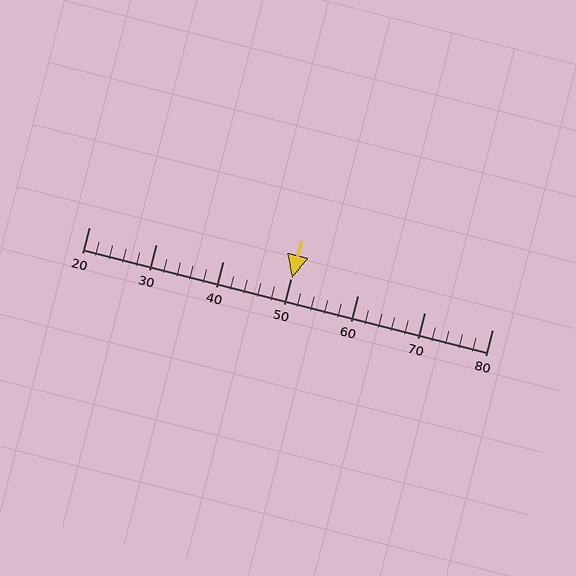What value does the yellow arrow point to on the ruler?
The yellow arrow points to approximately 50.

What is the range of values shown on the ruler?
The ruler shows values from 20 to 80.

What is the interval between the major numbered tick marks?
The major tick marks are spaced 10 units apart.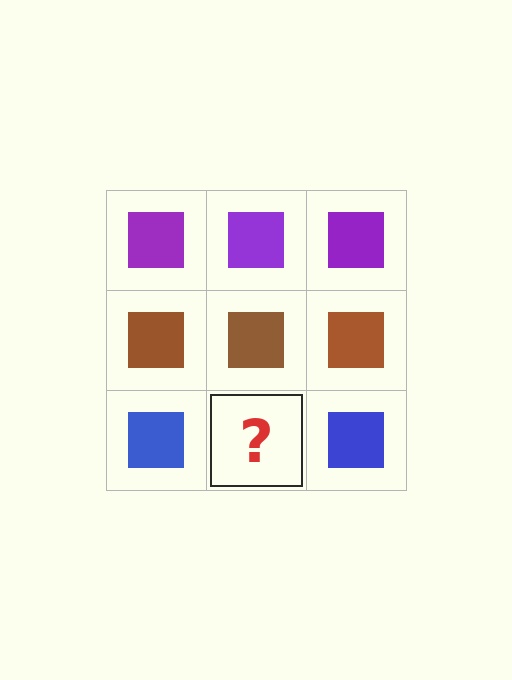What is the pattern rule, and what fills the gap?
The rule is that each row has a consistent color. The gap should be filled with a blue square.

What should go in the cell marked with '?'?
The missing cell should contain a blue square.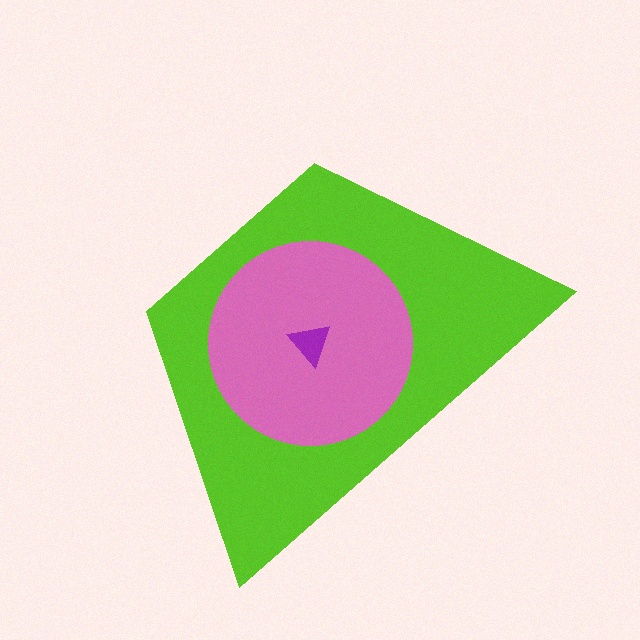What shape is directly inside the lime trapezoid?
The pink circle.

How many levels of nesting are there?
3.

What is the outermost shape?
The lime trapezoid.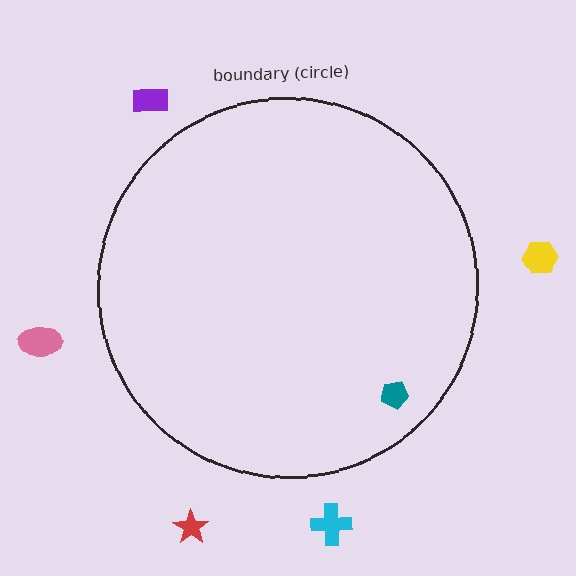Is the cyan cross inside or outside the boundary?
Outside.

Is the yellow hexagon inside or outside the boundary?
Outside.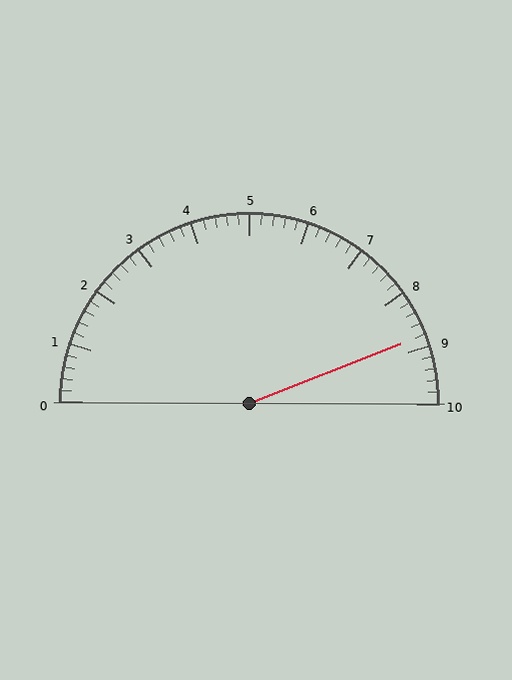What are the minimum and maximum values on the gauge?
The gauge ranges from 0 to 10.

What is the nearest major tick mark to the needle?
The nearest major tick mark is 9.